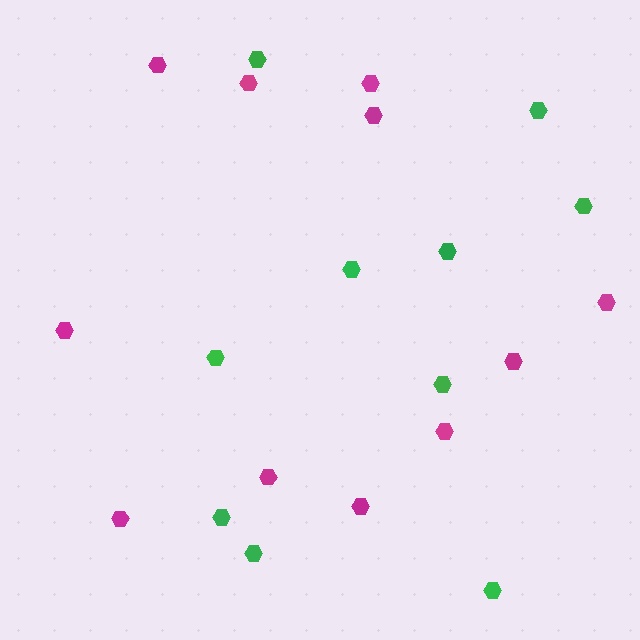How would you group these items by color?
There are 2 groups: one group of green hexagons (10) and one group of magenta hexagons (11).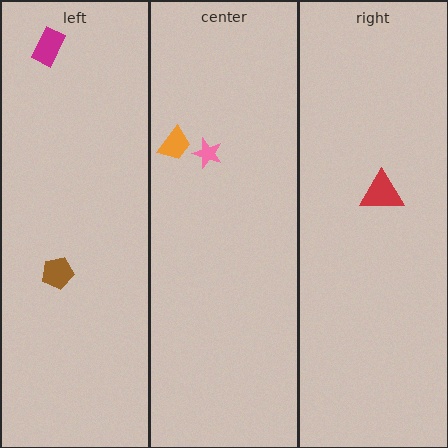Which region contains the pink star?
The center region.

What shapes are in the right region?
The red triangle.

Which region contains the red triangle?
The right region.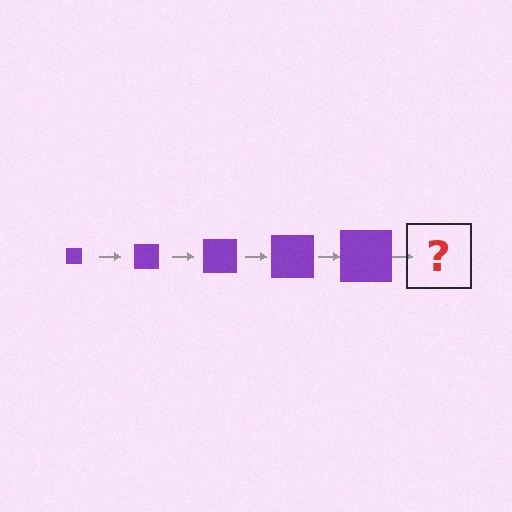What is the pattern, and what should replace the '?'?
The pattern is that the square gets progressively larger each step. The '?' should be a purple square, larger than the previous one.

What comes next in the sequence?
The next element should be a purple square, larger than the previous one.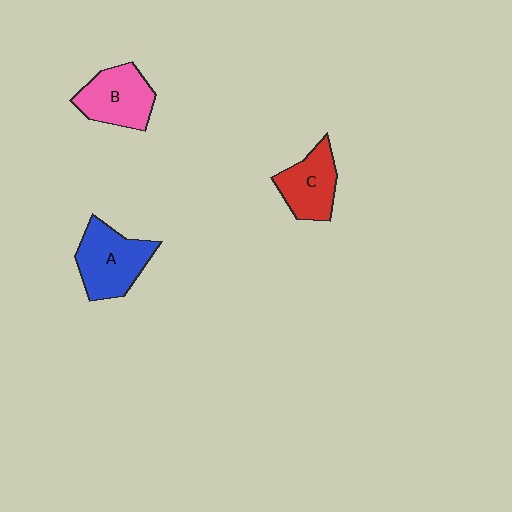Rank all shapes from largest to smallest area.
From largest to smallest: A (blue), B (pink), C (red).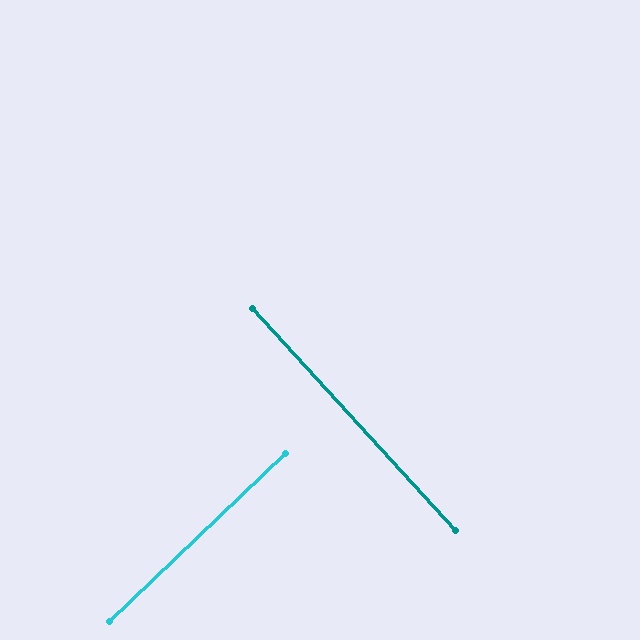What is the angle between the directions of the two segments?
Approximately 89 degrees.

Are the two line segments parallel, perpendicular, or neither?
Perpendicular — they meet at approximately 89°.